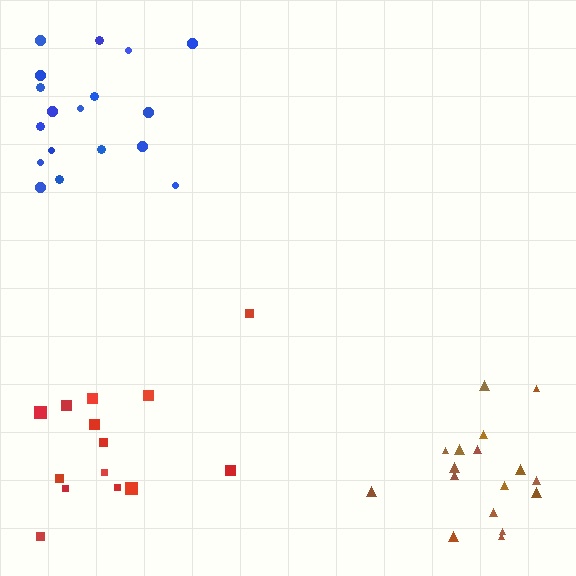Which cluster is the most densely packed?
Blue.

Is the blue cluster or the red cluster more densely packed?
Blue.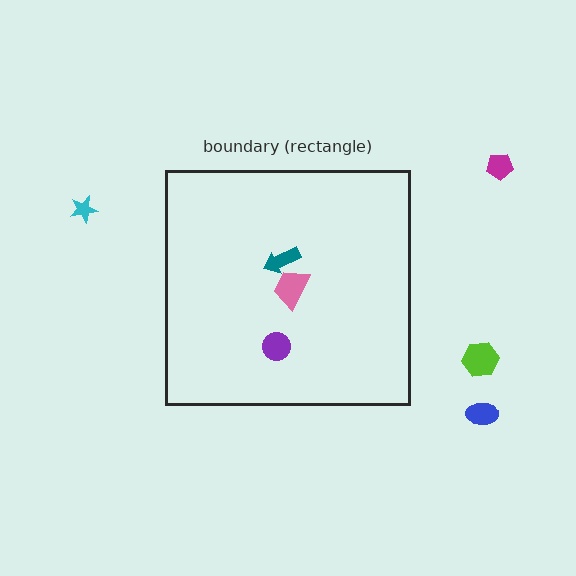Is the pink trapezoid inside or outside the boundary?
Inside.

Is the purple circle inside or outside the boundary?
Inside.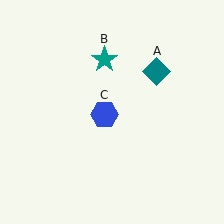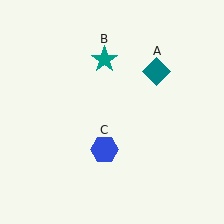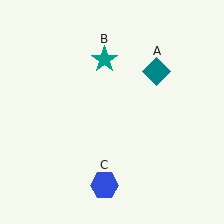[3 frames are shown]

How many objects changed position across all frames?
1 object changed position: blue hexagon (object C).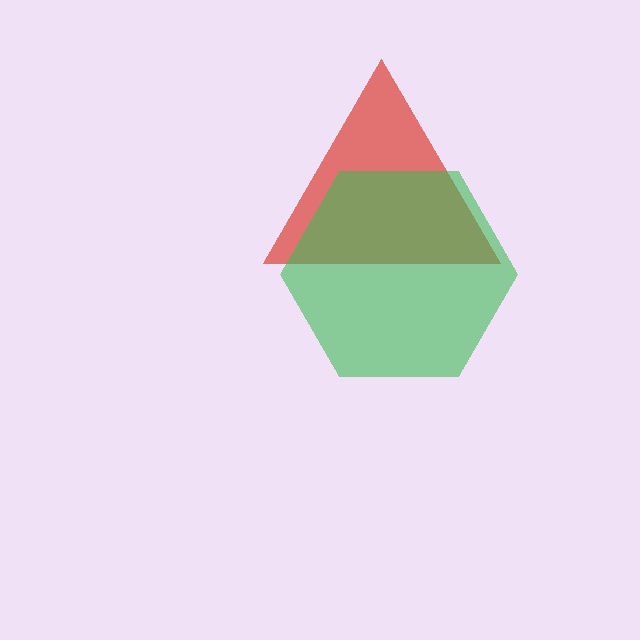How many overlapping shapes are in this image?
There are 2 overlapping shapes in the image.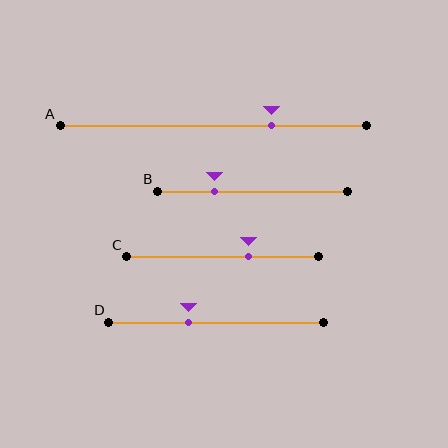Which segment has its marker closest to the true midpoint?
Segment D has its marker closest to the true midpoint.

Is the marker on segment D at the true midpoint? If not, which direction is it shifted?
No, the marker on segment D is shifted to the left by about 13% of the segment length.